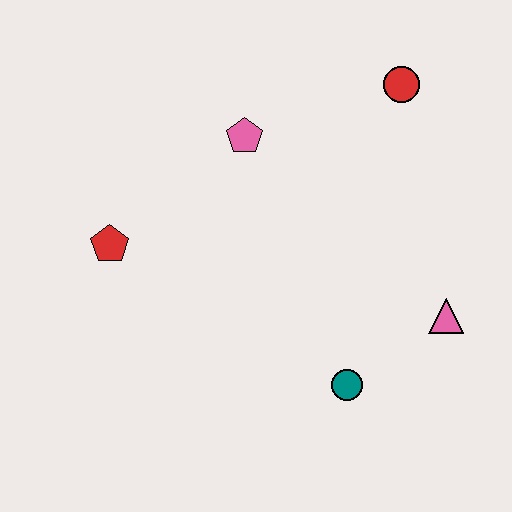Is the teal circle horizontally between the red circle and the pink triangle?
No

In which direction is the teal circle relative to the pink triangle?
The teal circle is to the left of the pink triangle.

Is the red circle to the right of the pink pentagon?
Yes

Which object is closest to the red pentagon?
The pink pentagon is closest to the red pentagon.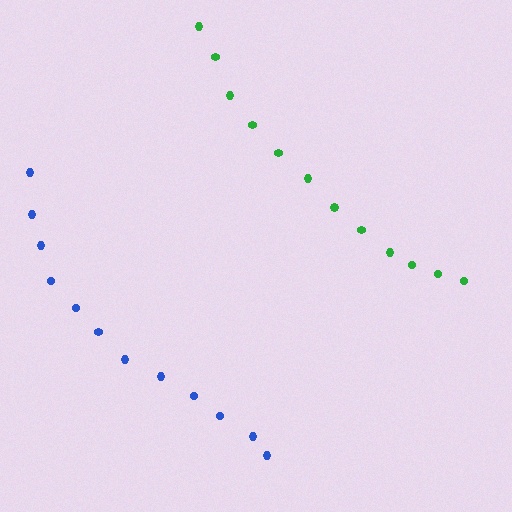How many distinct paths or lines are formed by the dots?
There are 2 distinct paths.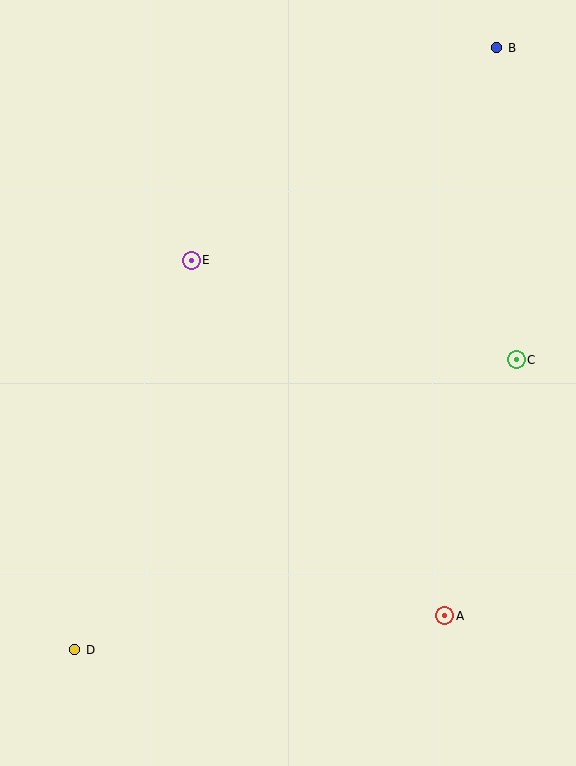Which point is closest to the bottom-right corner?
Point A is closest to the bottom-right corner.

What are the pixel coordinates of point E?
Point E is at (191, 260).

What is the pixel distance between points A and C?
The distance between A and C is 266 pixels.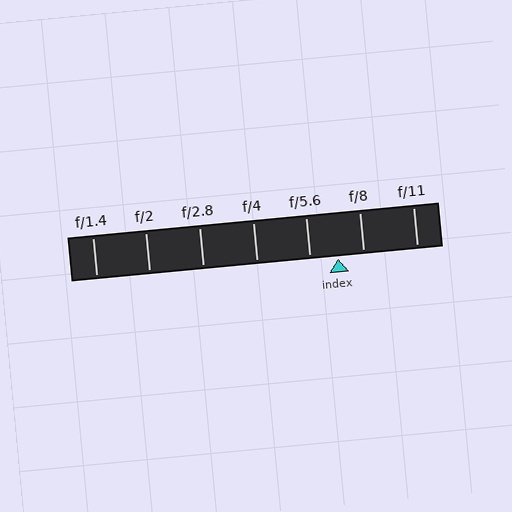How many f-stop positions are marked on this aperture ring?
There are 7 f-stop positions marked.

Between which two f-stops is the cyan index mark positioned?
The index mark is between f/5.6 and f/8.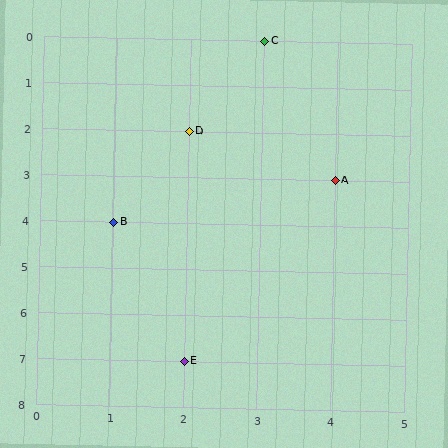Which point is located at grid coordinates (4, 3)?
Point A is at (4, 3).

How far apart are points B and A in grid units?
Points B and A are 3 columns and 1 row apart (about 3.2 grid units diagonally).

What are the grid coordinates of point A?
Point A is at grid coordinates (4, 3).